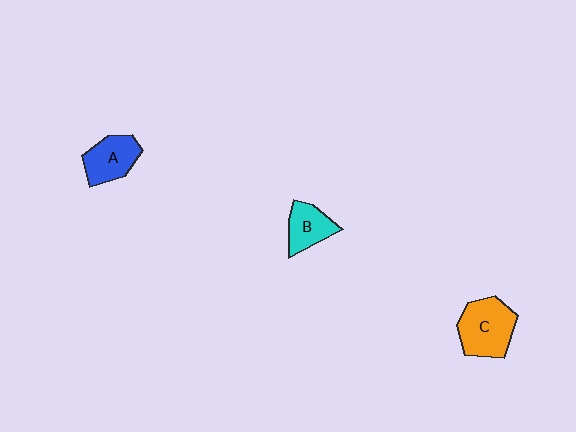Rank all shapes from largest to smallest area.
From largest to smallest: C (orange), A (blue), B (cyan).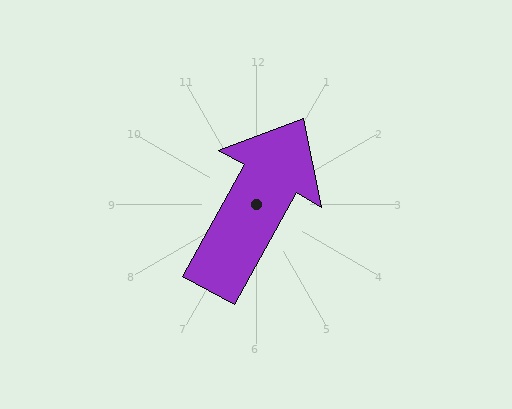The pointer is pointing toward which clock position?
Roughly 1 o'clock.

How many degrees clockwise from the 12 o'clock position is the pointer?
Approximately 29 degrees.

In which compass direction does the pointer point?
Northeast.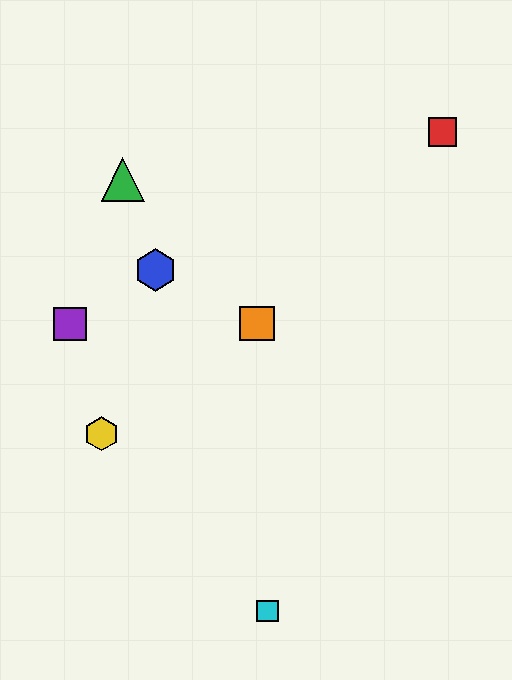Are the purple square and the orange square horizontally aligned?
Yes, both are at y≈324.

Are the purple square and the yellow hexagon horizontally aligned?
No, the purple square is at y≈324 and the yellow hexagon is at y≈434.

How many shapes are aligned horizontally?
2 shapes (the purple square, the orange square) are aligned horizontally.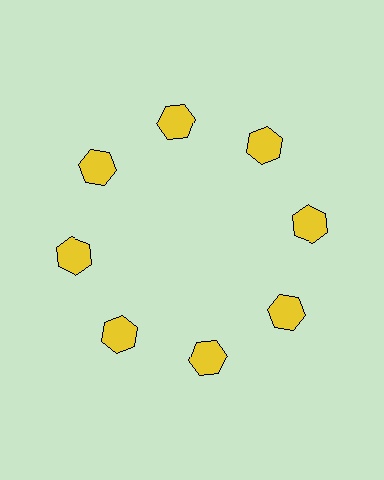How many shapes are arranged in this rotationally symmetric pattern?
There are 8 shapes, arranged in 8 groups of 1.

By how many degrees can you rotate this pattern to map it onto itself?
The pattern maps onto itself every 45 degrees of rotation.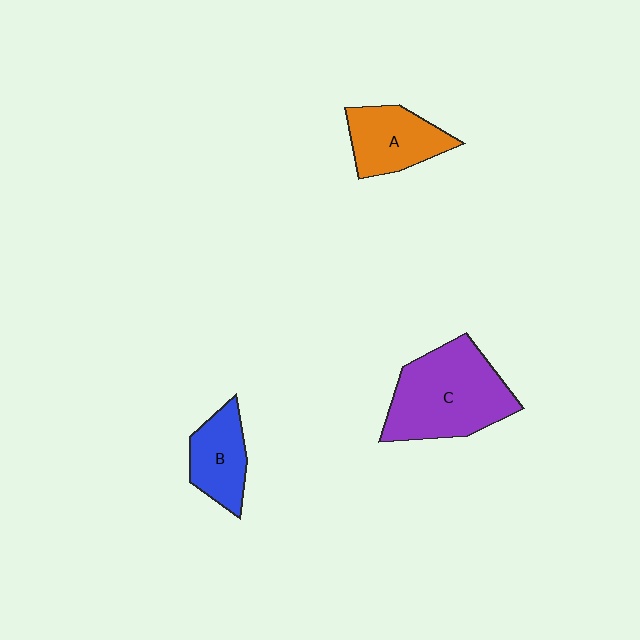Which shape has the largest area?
Shape C (purple).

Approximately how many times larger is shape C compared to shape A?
Approximately 1.7 times.